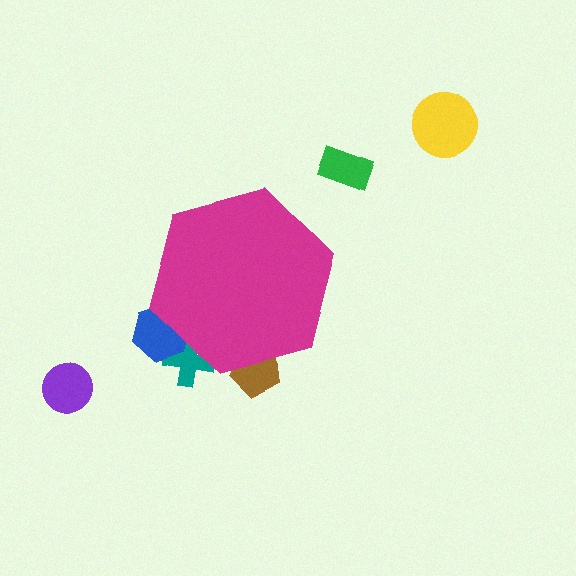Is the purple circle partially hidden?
No, the purple circle is fully visible.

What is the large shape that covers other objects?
A magenta hexagon.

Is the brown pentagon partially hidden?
Yes, the brown pentagon is partially hidden behind the magenta hexagon.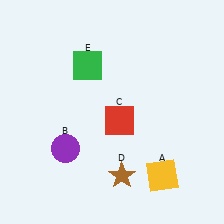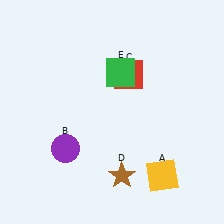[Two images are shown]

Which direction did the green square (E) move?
The green square (E) moved right.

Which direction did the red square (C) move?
The red square (C) moved up.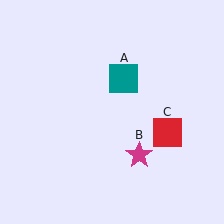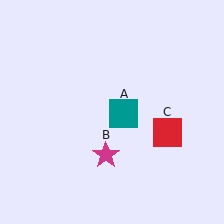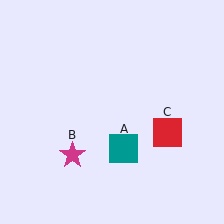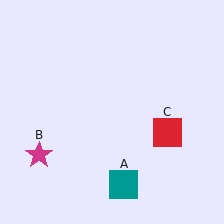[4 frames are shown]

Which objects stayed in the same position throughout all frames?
Red square (object C) remained stationary.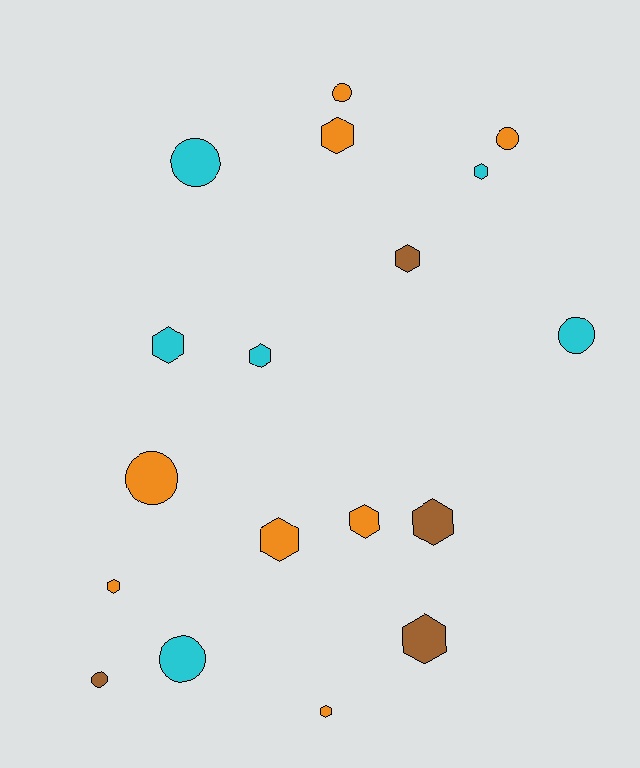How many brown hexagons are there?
There are 3 brown hexagons.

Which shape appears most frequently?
Hexagon, with 11 objects.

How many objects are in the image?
There are 18 objects.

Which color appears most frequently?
Orange, with 8 objects.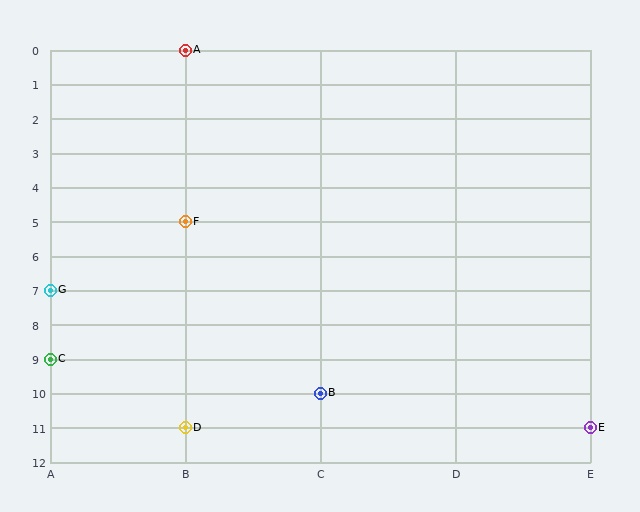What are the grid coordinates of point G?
Point G is at grid coordinates (A, 7).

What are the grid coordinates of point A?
Point A is at grid coordinates (B, 0).